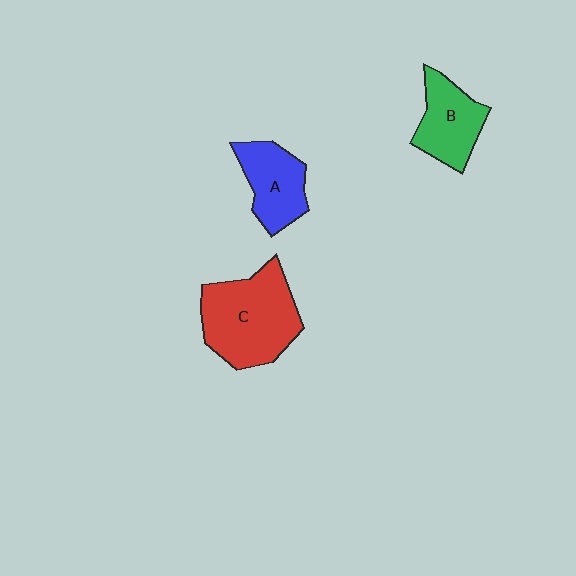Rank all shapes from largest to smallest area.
From largest to smallest: C (red), B (green), A (blue).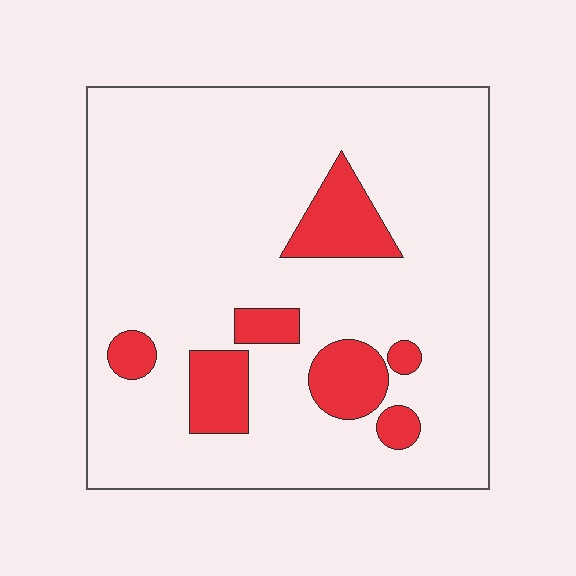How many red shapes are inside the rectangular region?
7.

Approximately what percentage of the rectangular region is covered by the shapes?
Approximately 15%.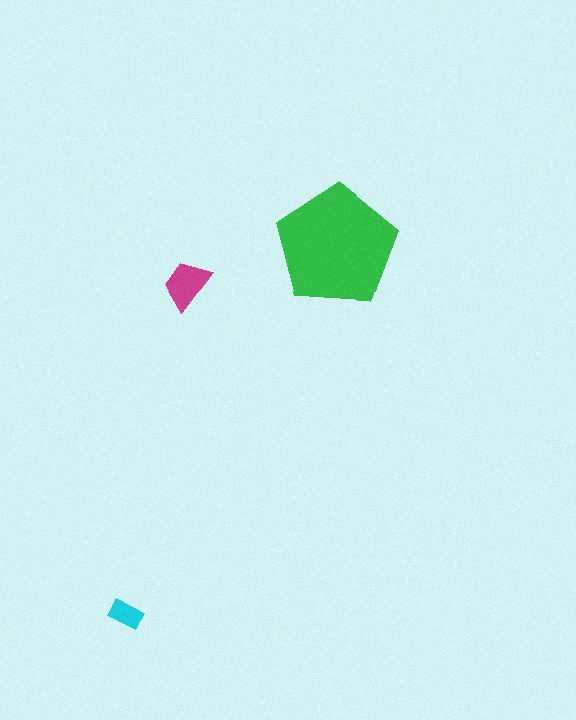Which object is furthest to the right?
The green pentagon is rightmost.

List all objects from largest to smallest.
The green pentagon, the magenta trapezoid, the cyan rectangle.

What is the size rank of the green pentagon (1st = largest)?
1st.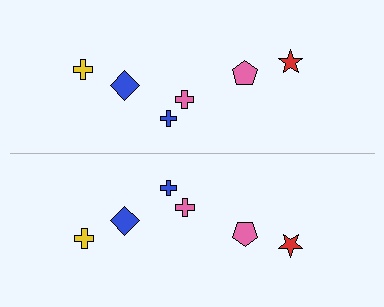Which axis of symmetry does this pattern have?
The pattern has a horizontal axis of symmetry running through the center of the image.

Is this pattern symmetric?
Yes, this pattern has bilateral (reflection) symmetry.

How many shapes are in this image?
There are 12 shapes in this image.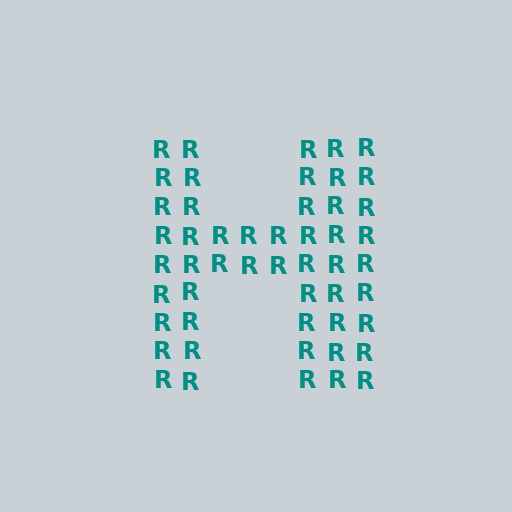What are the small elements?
The small elements are letter R's.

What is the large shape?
The large shape is the letter H.